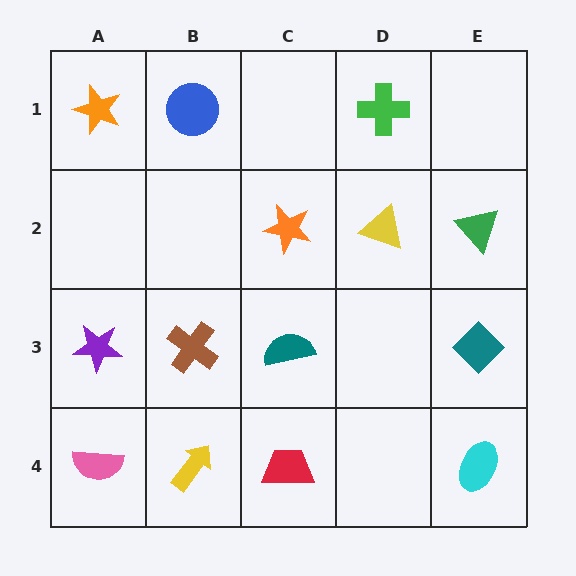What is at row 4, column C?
A red trapezoid.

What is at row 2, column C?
An orange star.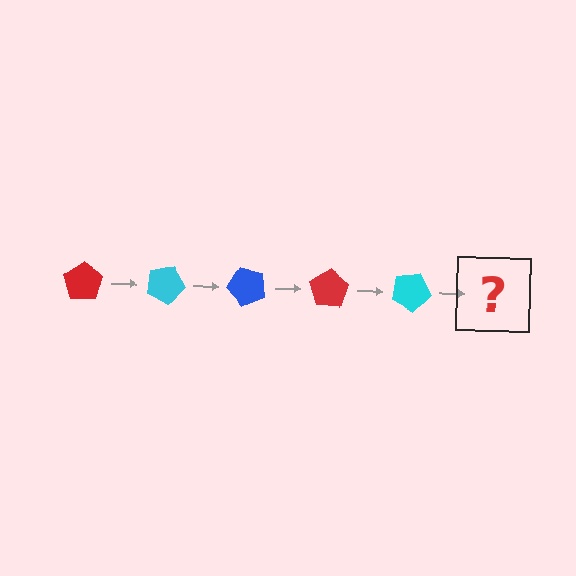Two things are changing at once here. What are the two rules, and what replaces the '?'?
The two rules are that it rotates 25 degrees each step and the color cycles through red, cyan, and blue. The '?' should be a blue pentagon, rotated 125 degrees from the start.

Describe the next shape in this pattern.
It should be a blue pentagon, rotated 125 degrees from the start.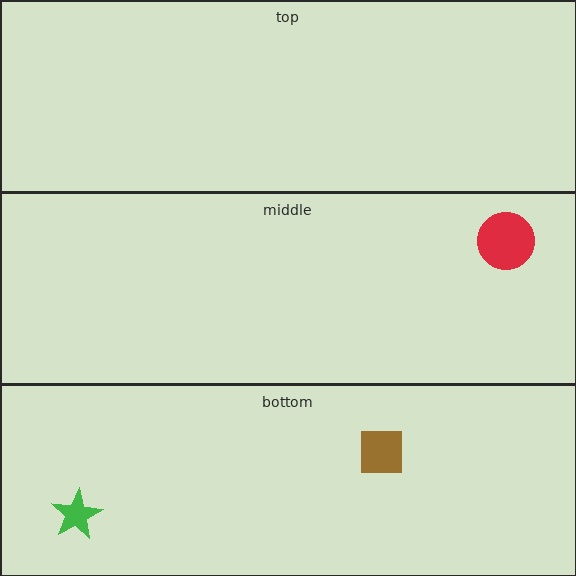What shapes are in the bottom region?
The green star, the brown square.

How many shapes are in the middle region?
1.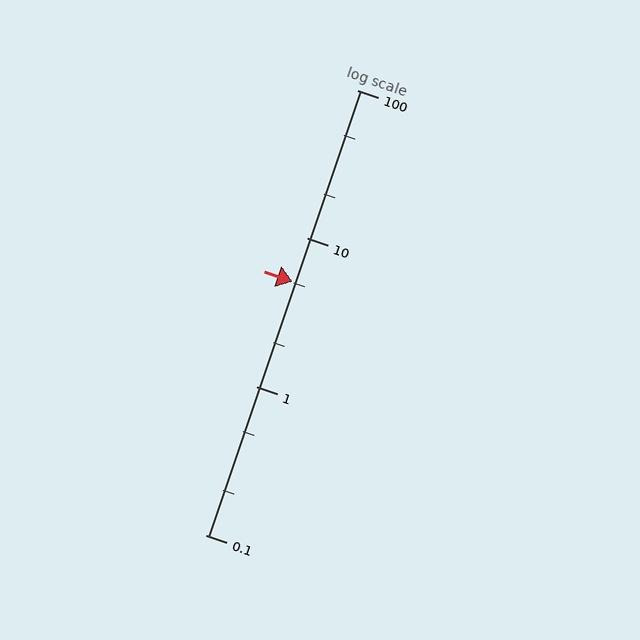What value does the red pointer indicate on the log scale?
The pointer indicates approximately 5.1.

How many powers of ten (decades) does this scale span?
The scale spans 3 decades, from 0.1 to 100.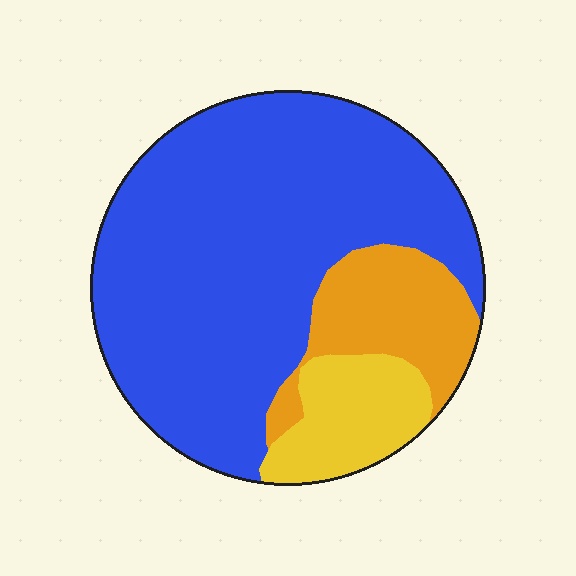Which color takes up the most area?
Blue, at roughly 70%.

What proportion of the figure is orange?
Orange covers about 15% of the figure.